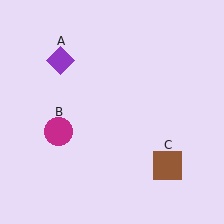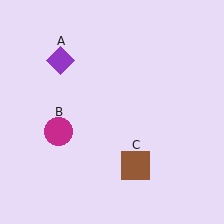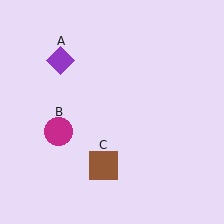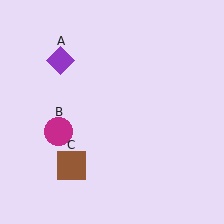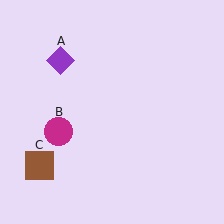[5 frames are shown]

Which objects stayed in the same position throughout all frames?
Purple diamond (object A) and magenta circle (object B) remained stationary.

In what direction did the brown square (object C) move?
The brown square (object C) moved left.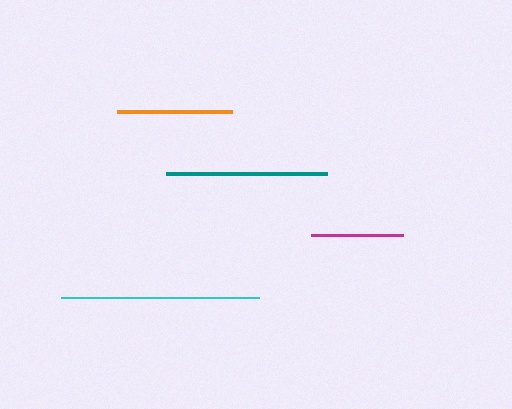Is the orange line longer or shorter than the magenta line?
The orange line is longer than the magenta line.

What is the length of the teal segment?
The teal segment is approximately 161 pixels long.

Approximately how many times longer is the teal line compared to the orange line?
The teal line is approximately 1.4 times the length of the orange line.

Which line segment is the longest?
The cyan line is the longest at approximately 197 pixels.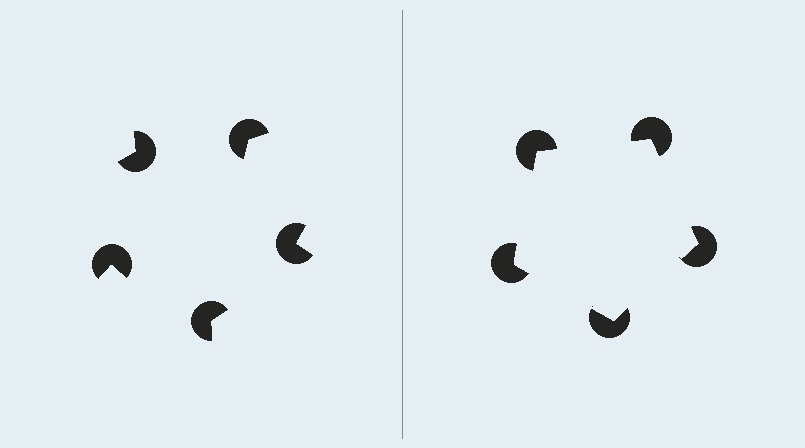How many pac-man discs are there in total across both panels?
10 — 5 on each side.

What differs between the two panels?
The pac-man discs are positioned identically on both sides; only the wedge orientations differ. On the right they align to a pentagon; on the left they are misaligned.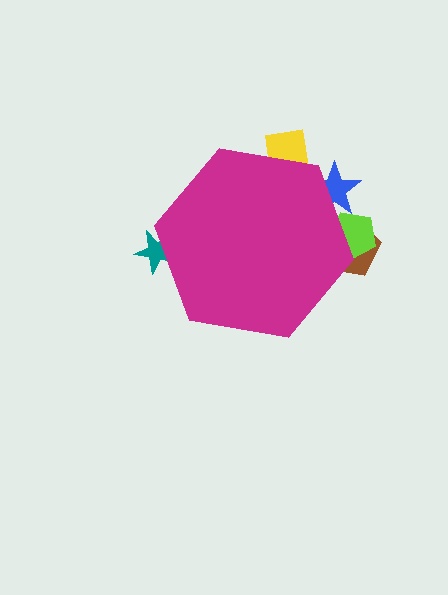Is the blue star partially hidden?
Yes, the blue star is partially hidden behind the magenta hexagon.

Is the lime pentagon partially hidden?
Yes, the lime pentagon is partially hidden behind the magenta hexagon.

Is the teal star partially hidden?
Yes, the teal star is partially hidden behind the magenta hexagon.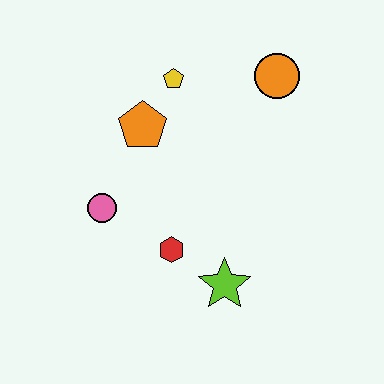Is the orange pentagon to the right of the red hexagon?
No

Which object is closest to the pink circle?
The red hexagon is closest to the pink circle.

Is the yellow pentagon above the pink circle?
Yes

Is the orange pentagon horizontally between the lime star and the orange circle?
No